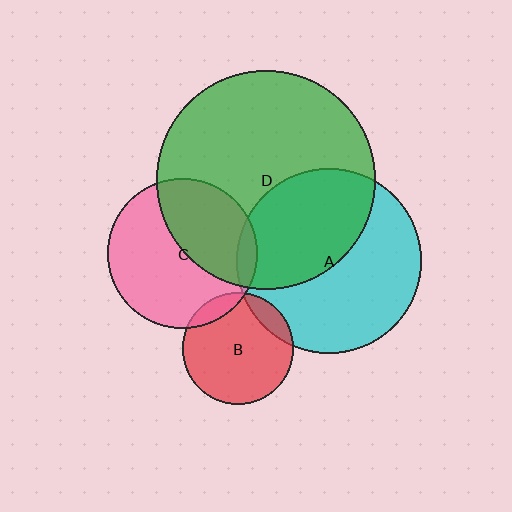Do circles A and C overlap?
Yes.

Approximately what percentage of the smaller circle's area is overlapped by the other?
Approximately 5%.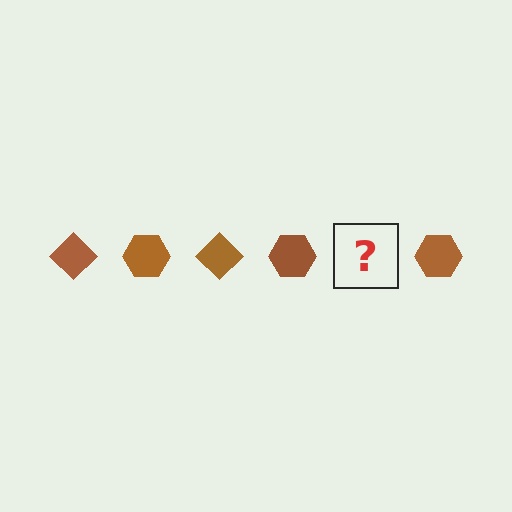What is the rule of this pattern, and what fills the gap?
The rule is that the pattern cycles through diamond, hexagon shapes in brown. The gap should be filled with a brown diamond.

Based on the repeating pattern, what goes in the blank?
The blank should be a brown diamond.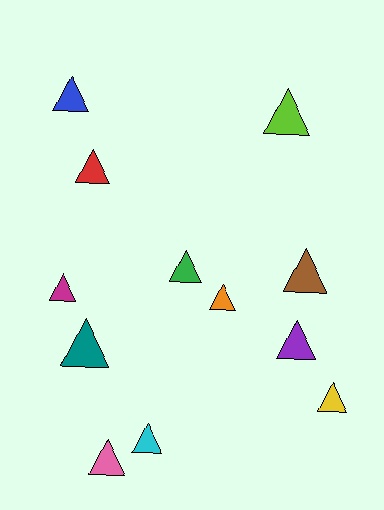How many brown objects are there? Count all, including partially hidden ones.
There is 1 brown object.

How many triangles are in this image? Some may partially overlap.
There are 12 triangles.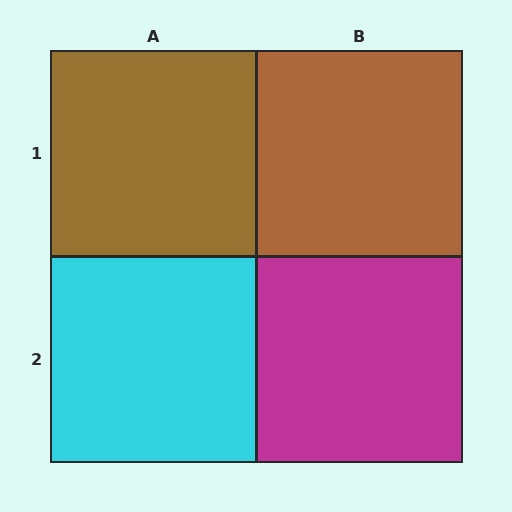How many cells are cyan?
1 cell is cyan.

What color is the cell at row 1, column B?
Brown.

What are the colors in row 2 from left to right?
Cyan, magenta.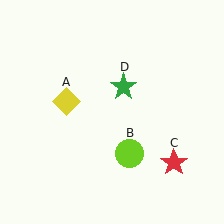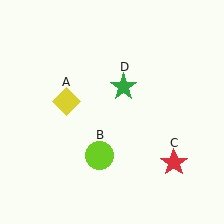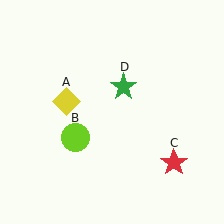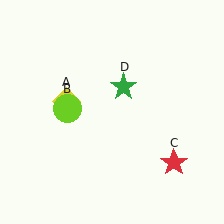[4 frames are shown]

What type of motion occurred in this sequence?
The lime circle (object B) rotated clockwise around the center of the scene.